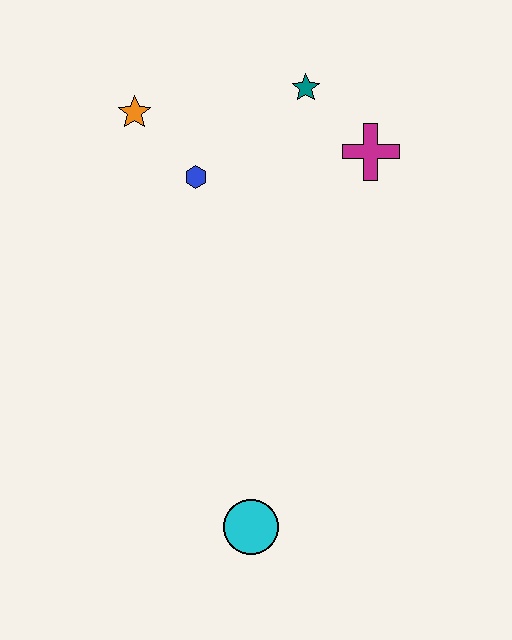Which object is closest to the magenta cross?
The teal star is closest to the magenta cross.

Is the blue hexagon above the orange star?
No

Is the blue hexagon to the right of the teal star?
No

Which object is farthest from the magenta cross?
The cyan circle is farthest from the magenta cross.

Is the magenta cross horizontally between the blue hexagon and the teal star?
No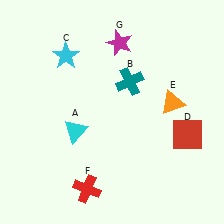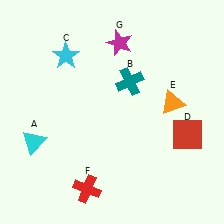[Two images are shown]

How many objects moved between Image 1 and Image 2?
1 object moved between the two images.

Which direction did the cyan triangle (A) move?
The cyan triangle (A) moved left.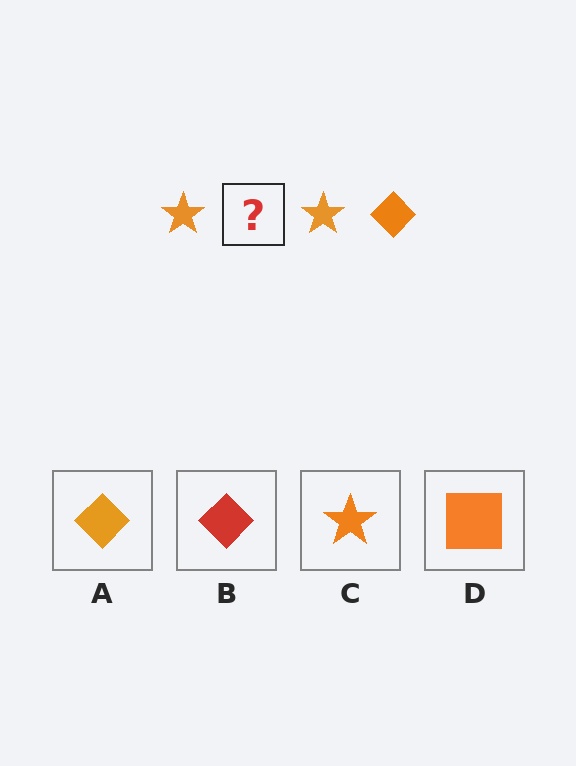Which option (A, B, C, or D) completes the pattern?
A.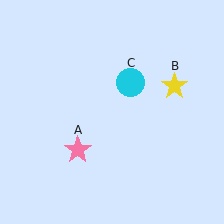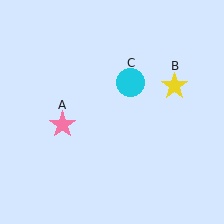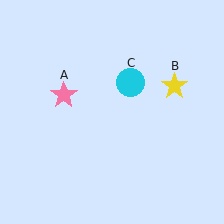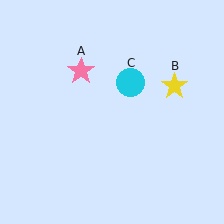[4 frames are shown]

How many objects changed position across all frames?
1 object changed position: pink star (object A).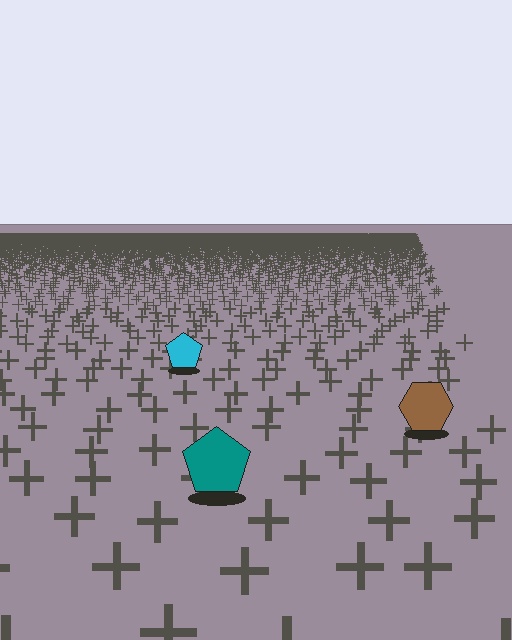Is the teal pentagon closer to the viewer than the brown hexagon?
Yes. The teal pentagon is closer — you can tell from the texture gradient: the ground texture is coarser near it.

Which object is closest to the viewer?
The teal pentagon is closest. The texture marks near it are larger and more spread out.